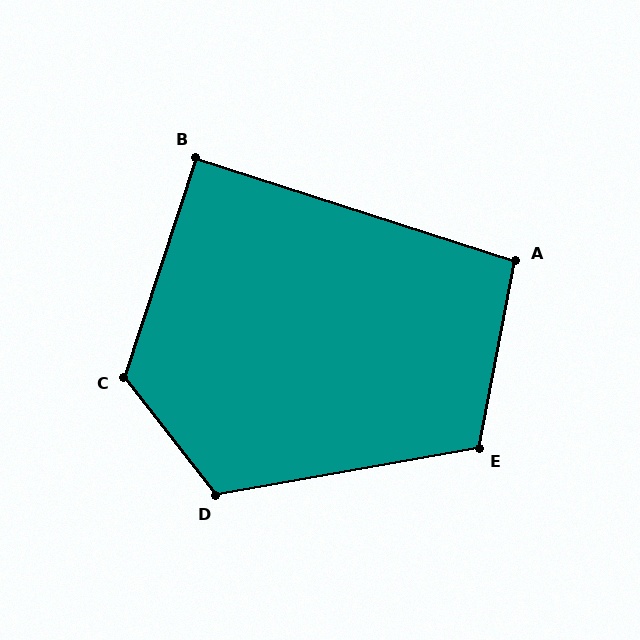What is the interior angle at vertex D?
Approximately 118 degrees (obtuse).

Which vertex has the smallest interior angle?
B, at approximately 90 degrees.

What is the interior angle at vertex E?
Approximately 111 degrees (obtuse).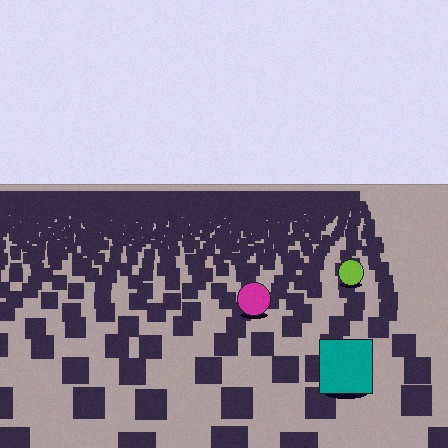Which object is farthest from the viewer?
The lime circle is farthest from the viewer. It appears smaller and the ground texture around it is denser.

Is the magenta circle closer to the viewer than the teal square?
No. The teal square is closer — you can tell from the texture gradient: the ground texture is coarser near it.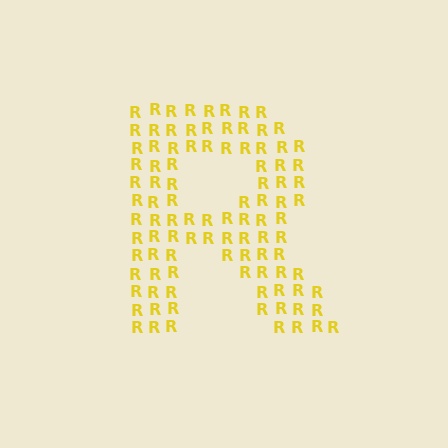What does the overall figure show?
The overall figure shows the letter R.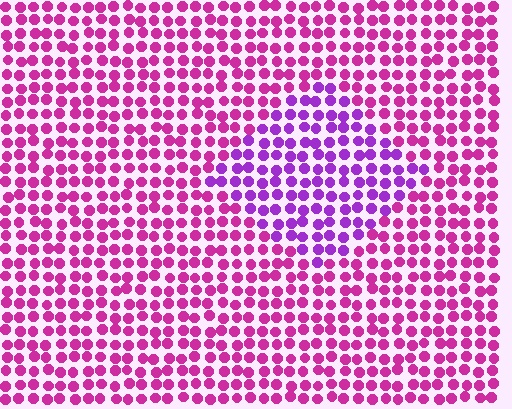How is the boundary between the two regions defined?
The boundary is defined purely by a slight shift in hue (about 34 degrees). Spacing, size, and orientation are identical on both sides.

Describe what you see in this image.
The image is filled with small magenta elements in a uniform arrangement. A diamond-shaped region is visible where the elements are tinted to a slightly different hue, forming a subtle color boundary.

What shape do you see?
I see a diamond.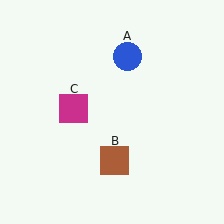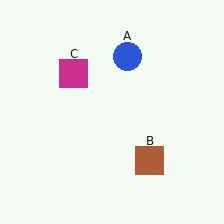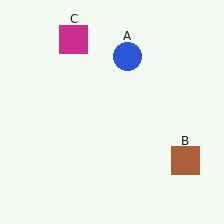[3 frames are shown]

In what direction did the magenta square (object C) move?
The magenta square (object C) moved up.